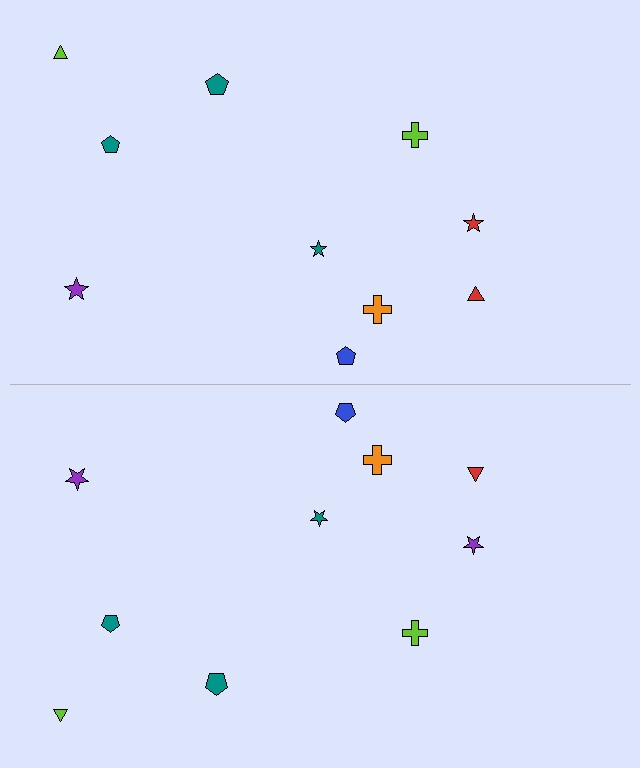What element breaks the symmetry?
The purple star on the bottom side breaks the symmetry — its mirror counterpart is red.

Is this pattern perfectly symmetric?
No, the pattern is not perfectly symmetric. The purple star on the bottom side breaks the symmetry — its mirror counterpart is red.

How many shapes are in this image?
There are 20 shapes in this image.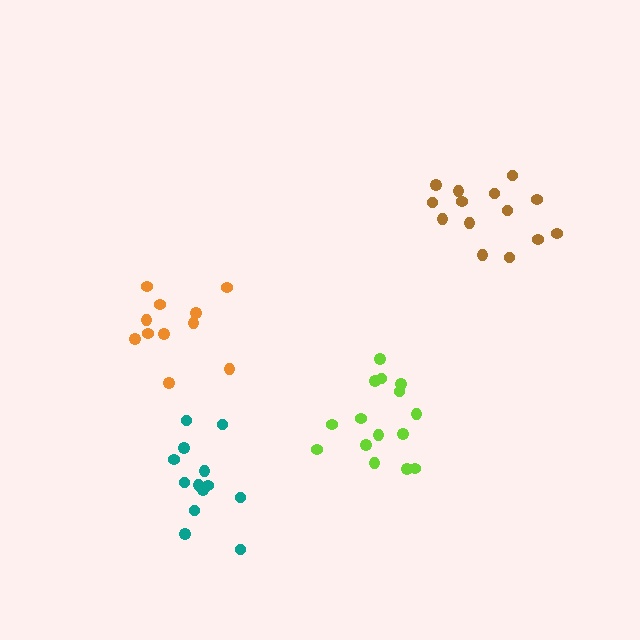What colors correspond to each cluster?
The clusters are colored: brown, teal, lime, orange.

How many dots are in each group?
Group 1: 14 dots, Group 2: 13 dots, Group 3: 15 dots, Group 4: 11 dots (53 total).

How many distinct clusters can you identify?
There are 4 distinct clusters.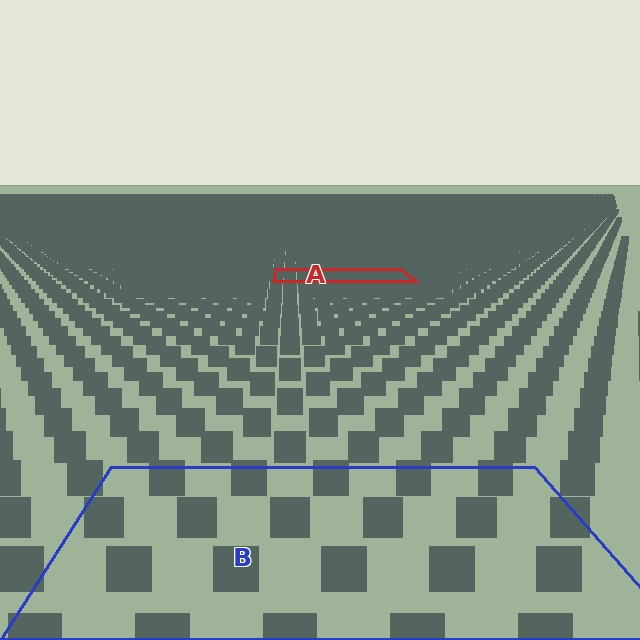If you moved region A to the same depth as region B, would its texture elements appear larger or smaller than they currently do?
They would appear larger. At a closer depth, the same texture elements are projected at a bigger on-screen size.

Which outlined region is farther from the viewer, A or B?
Region A is farther from the viewer — the texture elements inside it appear smaller and more densely packed.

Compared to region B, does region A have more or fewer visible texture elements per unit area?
Region A has more texture elements per unit area — they are packed more densely because it is farther away.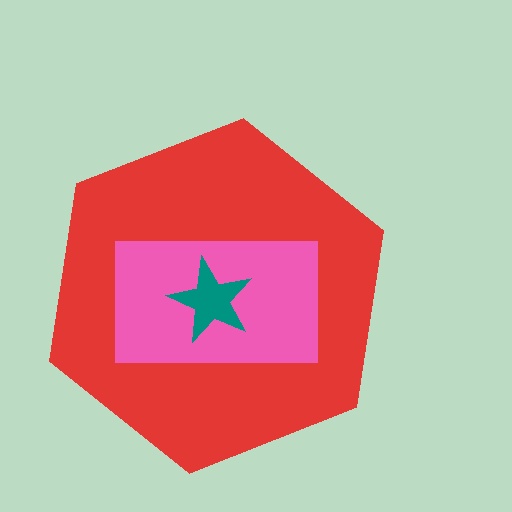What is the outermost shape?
The red hexagon.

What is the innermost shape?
The teal star.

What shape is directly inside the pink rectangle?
The teal star.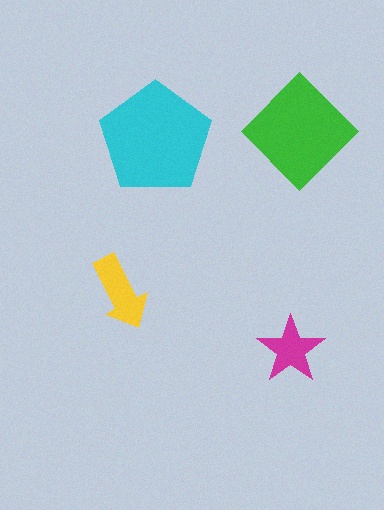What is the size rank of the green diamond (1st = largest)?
2nd.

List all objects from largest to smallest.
The cyan pentagon, the green diamond, the yellow arrow, the magenta star.